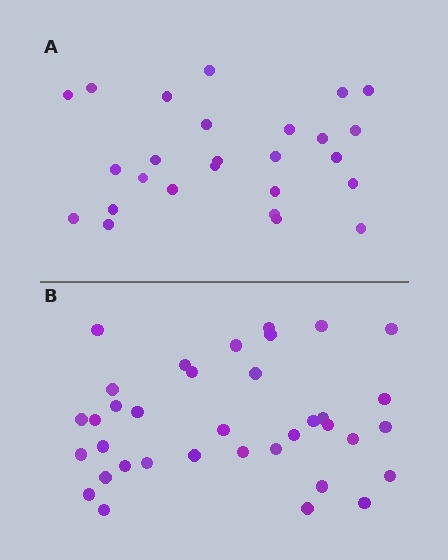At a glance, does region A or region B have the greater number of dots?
Region B (the bottom region) has more dots.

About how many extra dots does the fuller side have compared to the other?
Region B has roughly 10 or so more dots than region A.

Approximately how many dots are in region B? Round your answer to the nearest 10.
About 40 dots. (The exact count is 36, which rounds to 40.)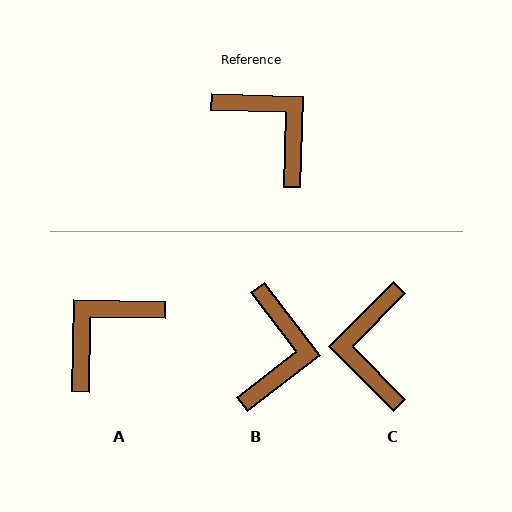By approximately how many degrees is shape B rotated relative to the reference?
Approximately 51 degrees clockwise.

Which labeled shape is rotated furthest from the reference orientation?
C, about 137 degrees away.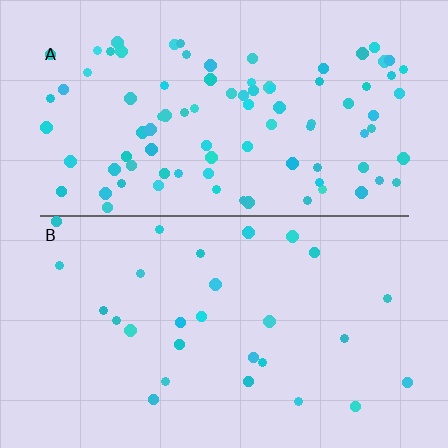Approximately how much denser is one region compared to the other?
Approximately 3.3× — region A over region B.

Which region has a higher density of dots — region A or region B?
A (the top).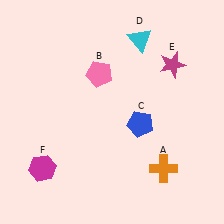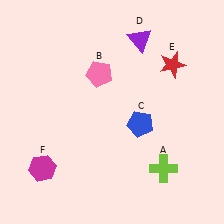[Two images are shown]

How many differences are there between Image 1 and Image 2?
There are 3 differences between the two images.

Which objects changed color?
A changed from orange to lime. D changed from cyan to purple. E changed from magenta to red.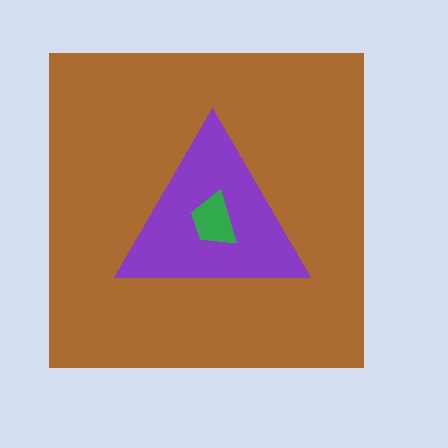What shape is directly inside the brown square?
The purple triangle.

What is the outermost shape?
The brown square.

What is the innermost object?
The green trapezoid.